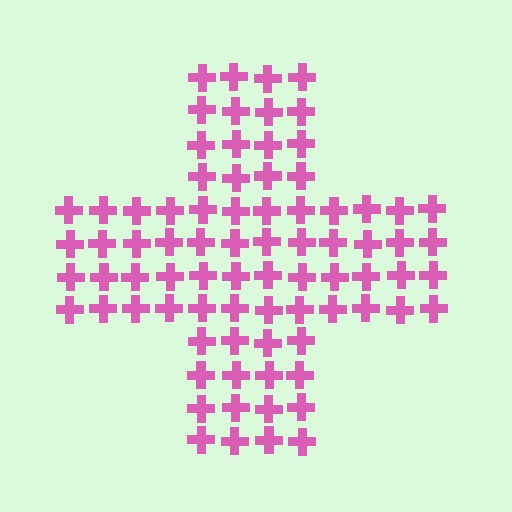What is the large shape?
The large shape is a cross.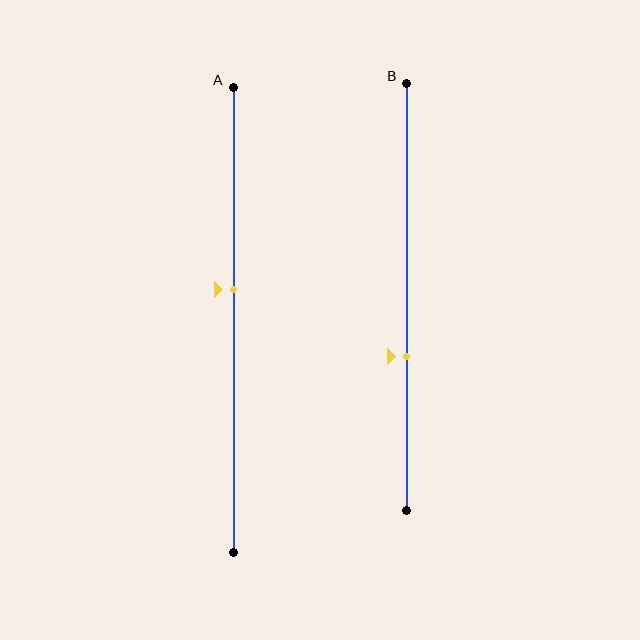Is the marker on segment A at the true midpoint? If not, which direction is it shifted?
No, the marker on segment A is shifted upward by about 6% of the segment length.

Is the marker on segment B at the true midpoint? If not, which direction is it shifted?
No, the marker on segment B is shifted downward by about 14% of the segment length.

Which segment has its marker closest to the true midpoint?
Segment A has its marker closest to the true midpoint.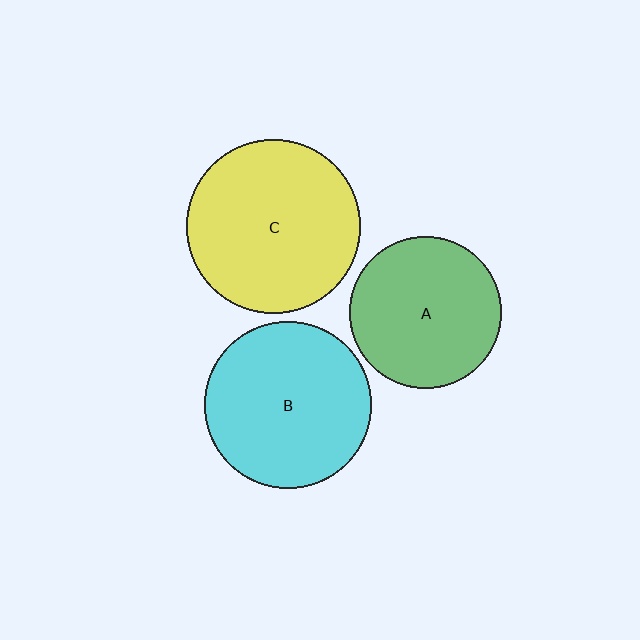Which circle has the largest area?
Circle C (yellow).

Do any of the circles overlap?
No, none of the circles overlap.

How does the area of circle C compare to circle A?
Approximately 1.3 times.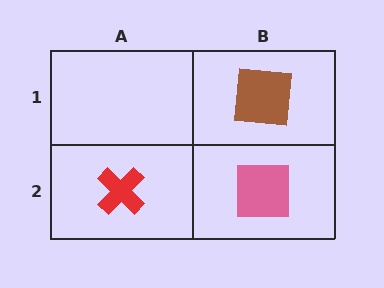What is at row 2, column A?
A red cross.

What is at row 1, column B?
A brown square.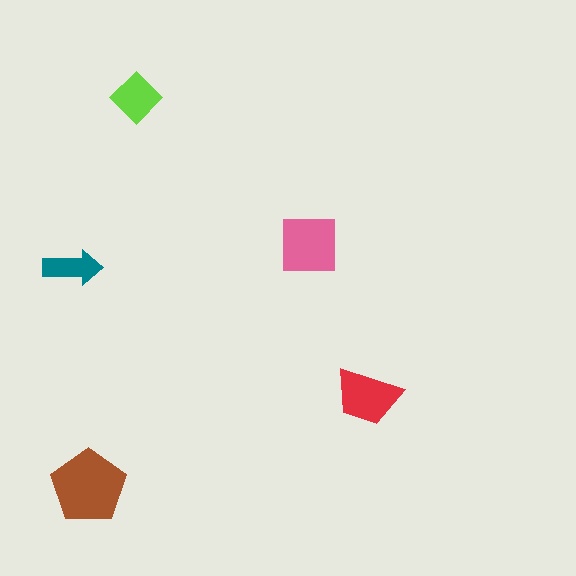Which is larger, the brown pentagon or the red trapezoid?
The brown pentagon.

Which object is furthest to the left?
The teal arrow is leftmost.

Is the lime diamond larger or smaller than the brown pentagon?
Smaller.